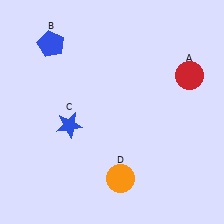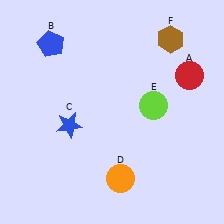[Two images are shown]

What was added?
A lime circle (E), a brown hexagon (F) were added in Image 2.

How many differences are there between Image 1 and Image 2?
There are 2 differences between the two images.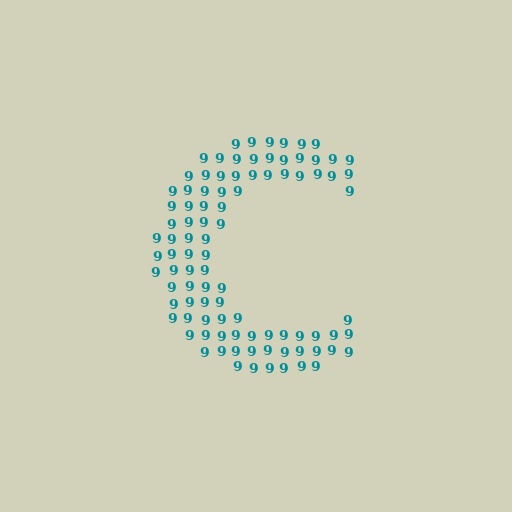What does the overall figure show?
The overall figure shows the letter C.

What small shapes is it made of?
It is made of small digit 9's.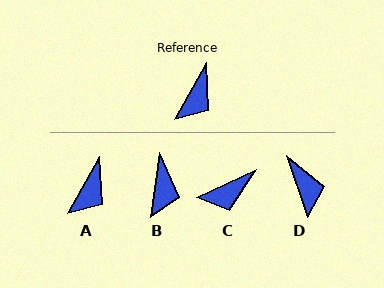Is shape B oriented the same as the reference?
No, it is off by about 22 degrees.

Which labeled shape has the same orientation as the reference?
A.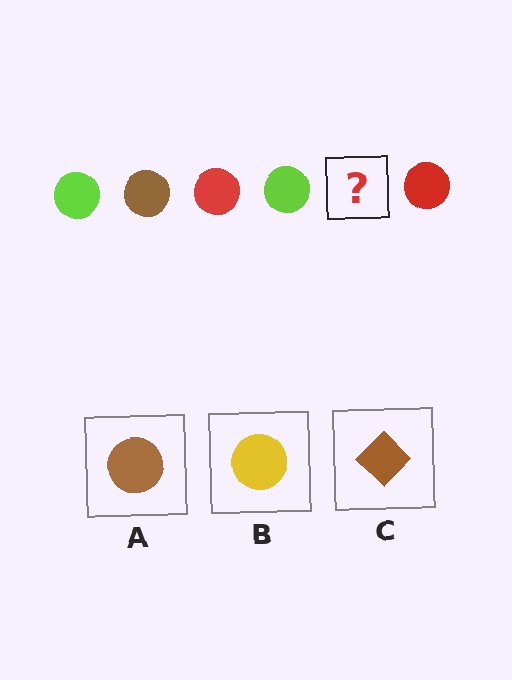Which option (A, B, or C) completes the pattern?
A.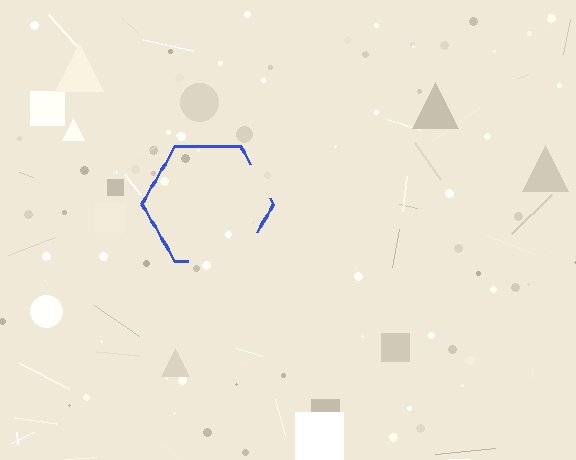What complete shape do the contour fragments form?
The contour fragments form a hexagon.